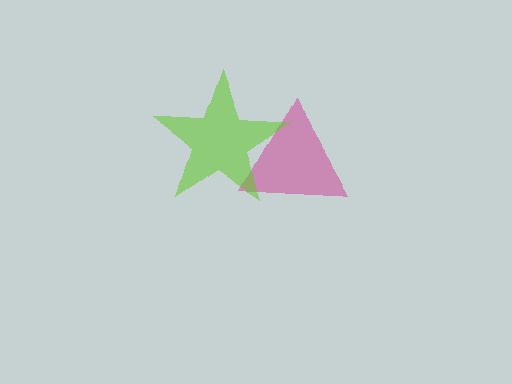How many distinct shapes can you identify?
There are 2 distinct shapes: a magenta triangle, a lime star.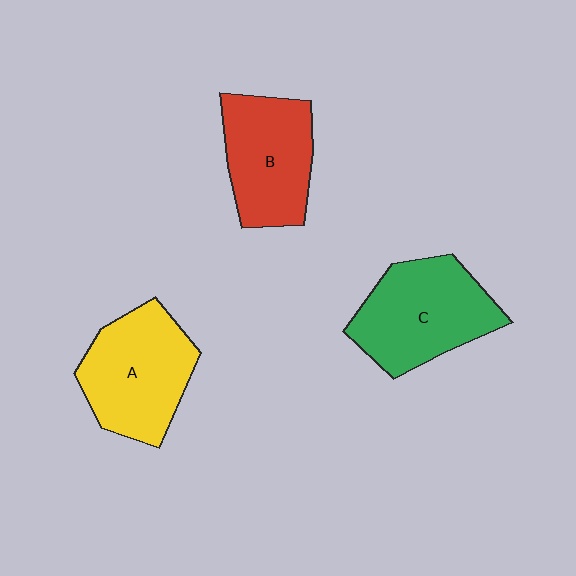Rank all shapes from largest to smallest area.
From largest to smallest: C (green), A (yellow), B (red).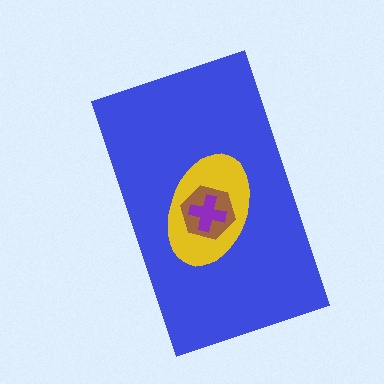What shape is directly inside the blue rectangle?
The yellow ellipse.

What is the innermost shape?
The purple cross.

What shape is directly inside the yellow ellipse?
The brown hexagon.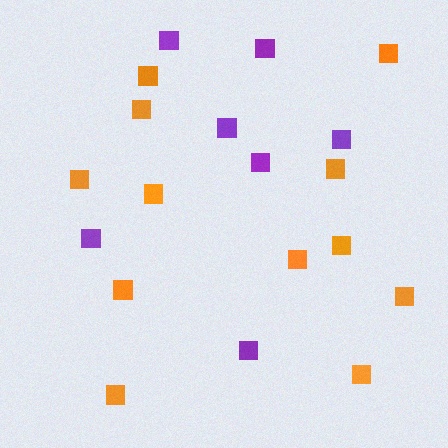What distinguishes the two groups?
There are 2 groups: one group of orange squares (12) and one group of purple squares (7).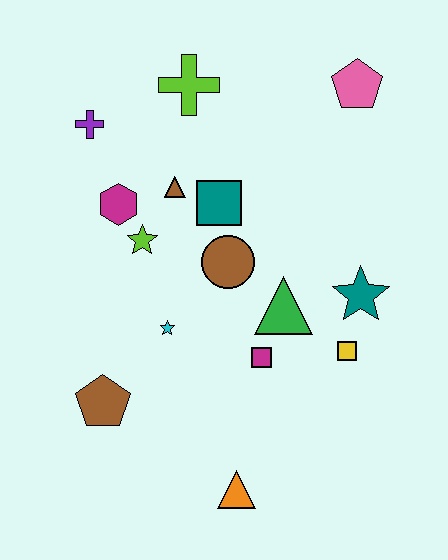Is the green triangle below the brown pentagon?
No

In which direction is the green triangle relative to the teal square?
The green triangle is below the teal square.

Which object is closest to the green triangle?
The magenta square is closest to the green triangle.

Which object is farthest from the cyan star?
The pink pentagon is farthest from the cyan star.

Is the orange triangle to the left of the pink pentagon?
Yes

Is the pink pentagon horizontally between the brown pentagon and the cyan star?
No